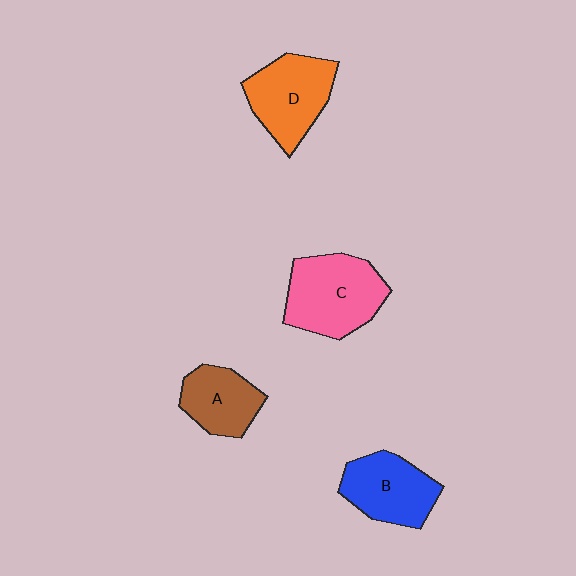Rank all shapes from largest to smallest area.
From largest to smallest: C (pink), D (orange), B (blue), A (brown).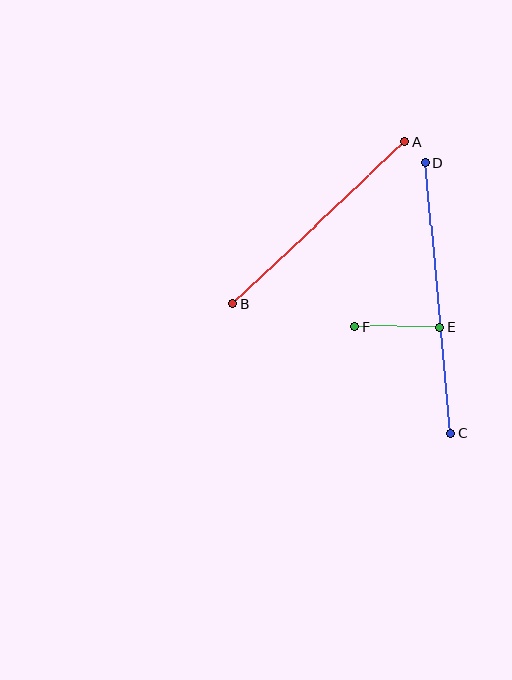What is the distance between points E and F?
The distance is approximately 85 pixels.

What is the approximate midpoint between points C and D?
The midpoint is at approximately (438, 298) pixels.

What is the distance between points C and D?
The distance is approximately 271 pixels.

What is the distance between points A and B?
The distance is approximately 236 pixels.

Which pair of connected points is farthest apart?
Points C and D are farthest apart.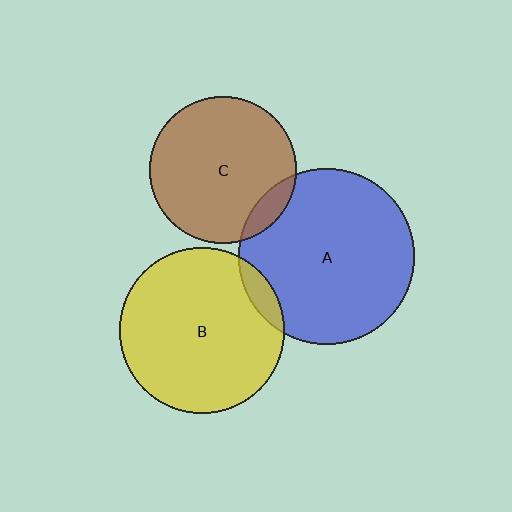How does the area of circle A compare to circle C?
Approximately 1.4 times.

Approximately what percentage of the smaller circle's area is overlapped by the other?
Approximately 10%.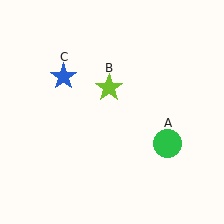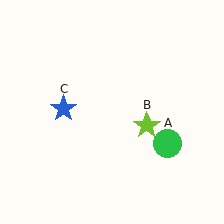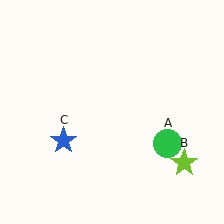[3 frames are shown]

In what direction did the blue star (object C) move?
The blue star (object C) moved down.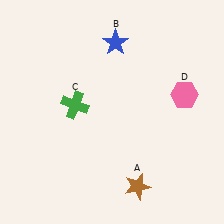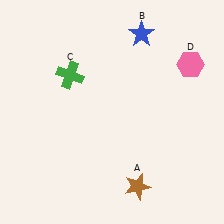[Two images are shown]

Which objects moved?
The objects that moved are: the blue star (B), the green cross (C), the pink hexagon (D).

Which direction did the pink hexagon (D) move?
The pink hexagon (D) moved up.